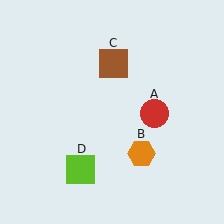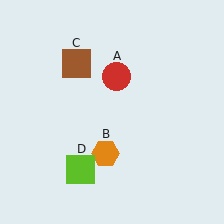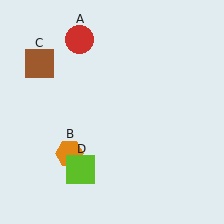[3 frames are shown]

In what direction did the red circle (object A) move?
The red circle (object A) moved up and to the left.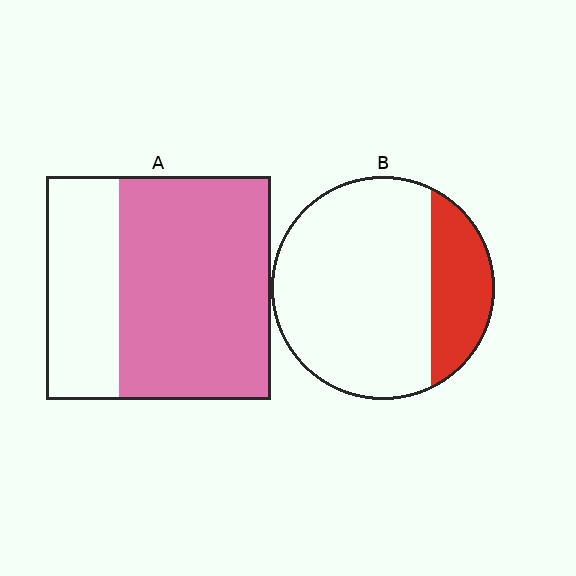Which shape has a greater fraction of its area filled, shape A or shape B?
Shape A.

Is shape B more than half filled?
No.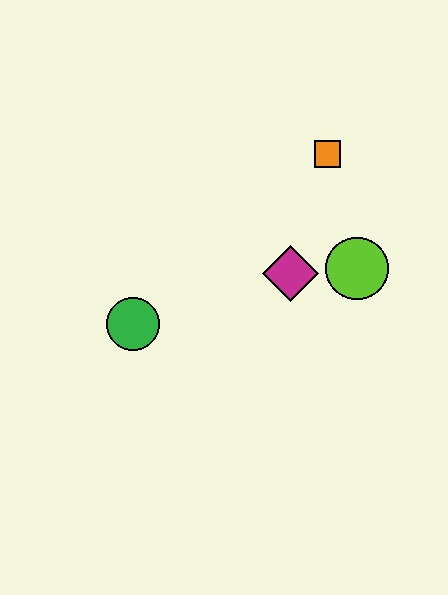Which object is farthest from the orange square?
The green circle is farthest from the orange square.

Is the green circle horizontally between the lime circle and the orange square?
No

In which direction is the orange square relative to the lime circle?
The orange square is above the lime circle.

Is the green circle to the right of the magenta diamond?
No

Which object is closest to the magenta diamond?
The lime circle is closest to the magenta diamond.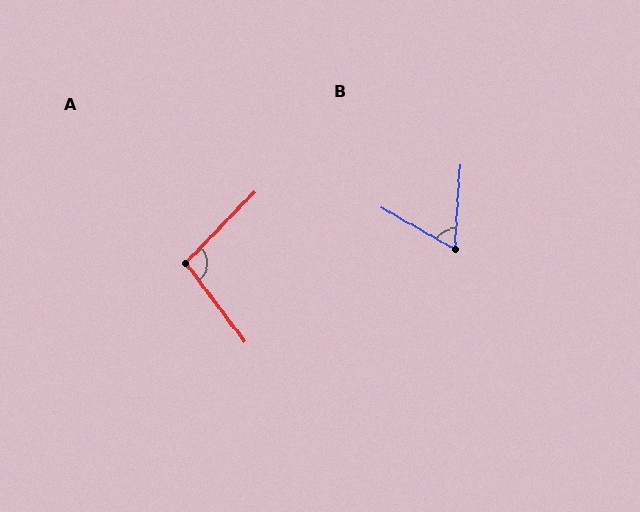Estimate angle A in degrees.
Approximately 99 degrees.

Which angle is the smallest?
B, at approximately 64 degrees.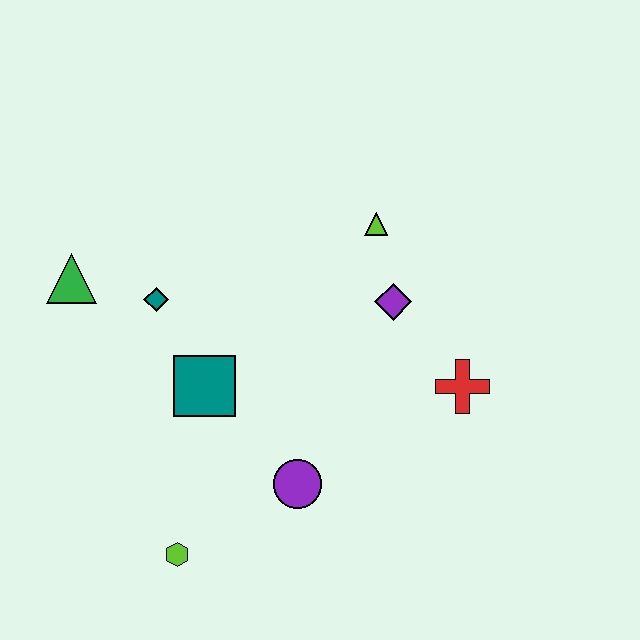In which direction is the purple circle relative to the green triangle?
The purple circle is to the right of the green triangle.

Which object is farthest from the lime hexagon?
The lime triangle is farthest from the lime hexagon.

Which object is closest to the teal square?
The teal diamond is closest to the teal square.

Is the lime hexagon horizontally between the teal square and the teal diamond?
Yes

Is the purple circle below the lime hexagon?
No